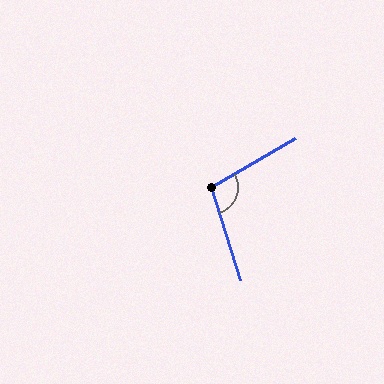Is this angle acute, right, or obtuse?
It is obtuse.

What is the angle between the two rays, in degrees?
Approximately 103 degrees.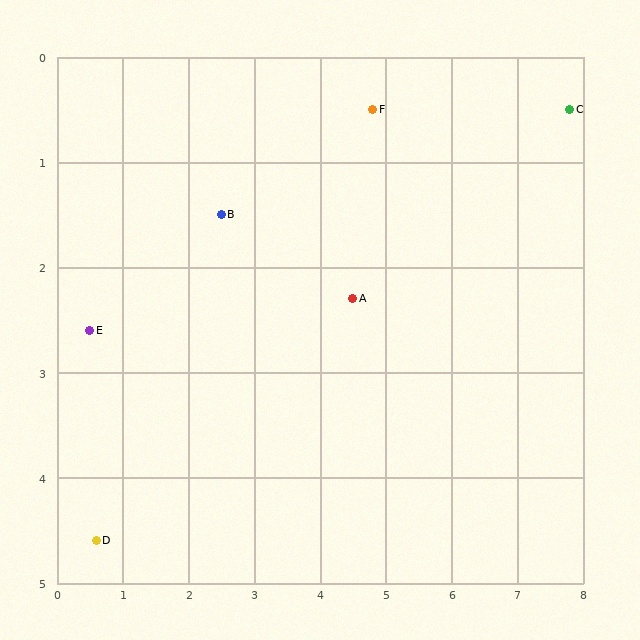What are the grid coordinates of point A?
Point A is at approximately (4.5, 2.3).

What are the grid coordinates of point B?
Point B is at approximately (2.5, 1.5).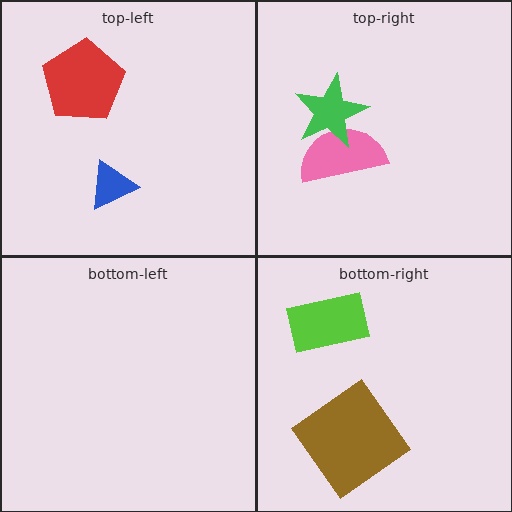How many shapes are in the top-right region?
2.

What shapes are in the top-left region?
The blue triangle, the red pentagon.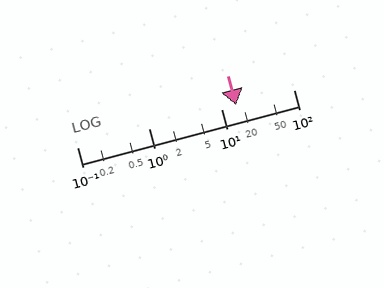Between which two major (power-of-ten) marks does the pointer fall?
The pointer is between 10 and 100.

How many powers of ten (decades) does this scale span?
The scale spans 3 decades, from 0.1 to 100.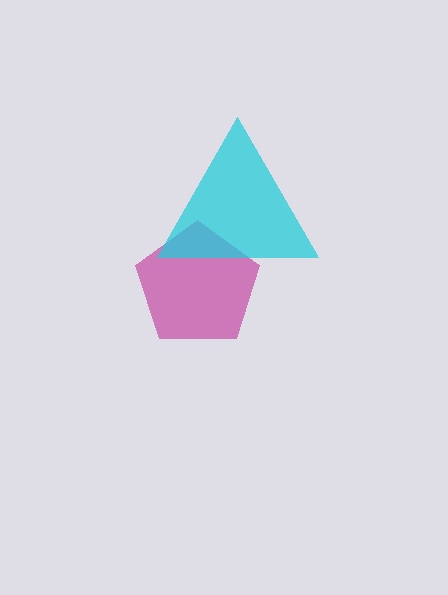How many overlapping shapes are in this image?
There are 2 overlapping shapes in the image.